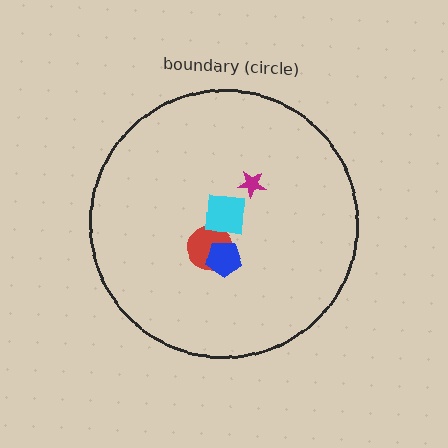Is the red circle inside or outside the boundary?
Inside.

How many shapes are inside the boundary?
4 inside, 0 outside.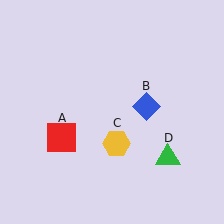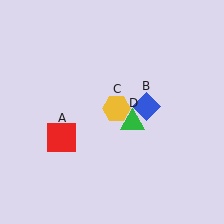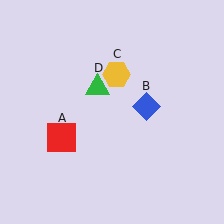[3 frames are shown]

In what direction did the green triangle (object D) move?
The green triangle (object D) moved up and to the left.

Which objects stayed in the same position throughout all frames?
Red square (object A) and blue diamond (object B) remained stationary.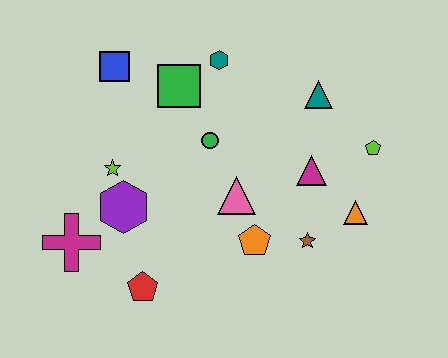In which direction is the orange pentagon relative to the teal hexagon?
The orange pentagon is below the teal hexagon.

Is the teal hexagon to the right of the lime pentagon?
No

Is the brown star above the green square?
No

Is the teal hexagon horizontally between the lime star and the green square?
No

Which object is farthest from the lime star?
The lime pentagon is farthest from the lime star.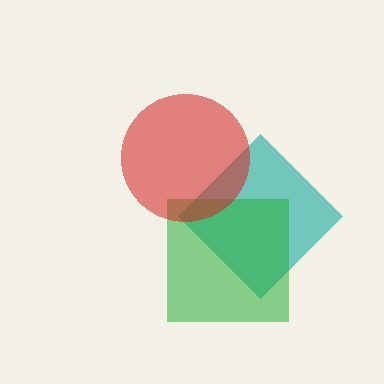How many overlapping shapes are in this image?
There are 3 overlapping shapes in the image.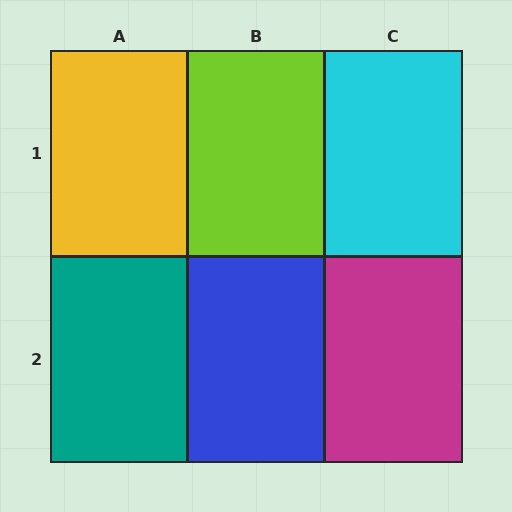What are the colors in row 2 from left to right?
Teal, blue, magenta.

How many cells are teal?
1 cell is teal.